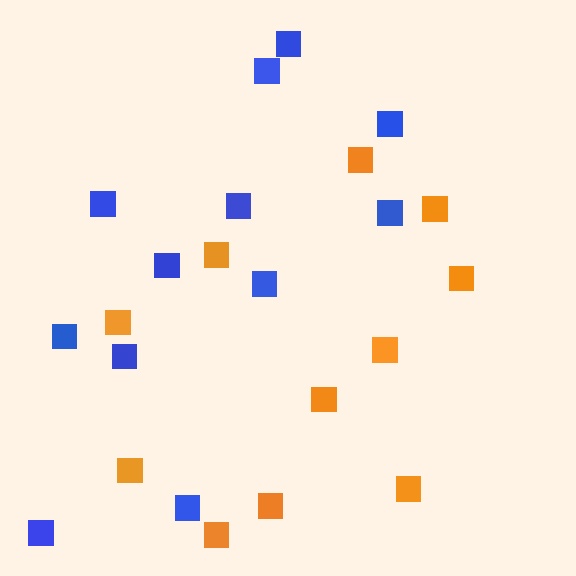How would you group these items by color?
There are 2 groups: one group of orange squares (11) and one group of blue squares (12).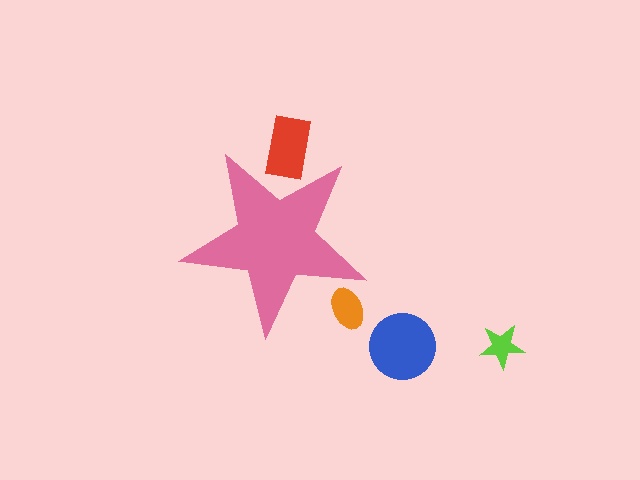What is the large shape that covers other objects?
A pink star.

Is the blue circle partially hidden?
No, the blue circle is fully visible.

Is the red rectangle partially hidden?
Yes, the red rectangle is partially hidden behind the pink star.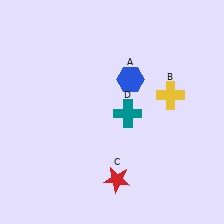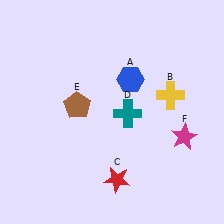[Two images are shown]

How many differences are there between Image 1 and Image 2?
There are 2 differences between the two images.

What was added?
A brown pentagon (E), a magenta star (F) were added in Image 2.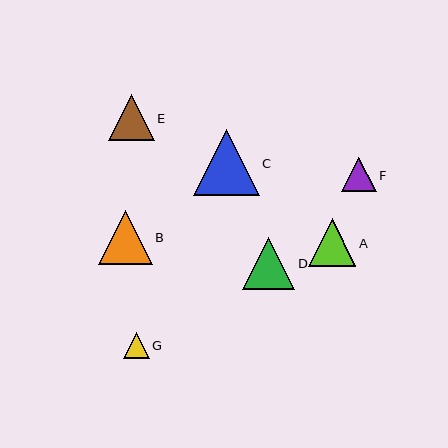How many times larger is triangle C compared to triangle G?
Triangle C is approximately 2.6 times the size of triangle G.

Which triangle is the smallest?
Triangle G is the smallest with a size of approximately 25 pixels.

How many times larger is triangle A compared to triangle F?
Triangle A is approximately 1.4 times the size of triangle F.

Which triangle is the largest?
Triangle C is the largest with a size of approximately 66 pixels.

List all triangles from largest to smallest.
From largest to smallest: C, B, D, A, E, F, G.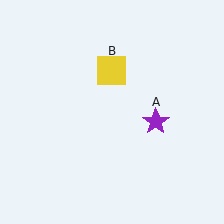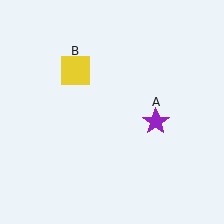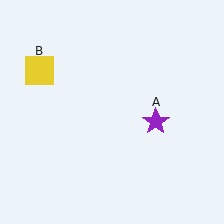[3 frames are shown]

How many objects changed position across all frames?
1 object changed position: yellow square (object B).